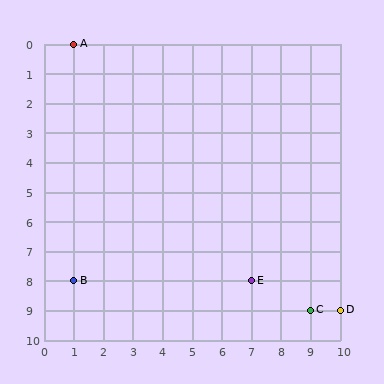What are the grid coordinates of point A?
Point A is at grid coordinates (1, 0).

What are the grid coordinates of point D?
Point D is at grid coordinates (10, 9).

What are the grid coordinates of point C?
Point C is at grid coordinates (9, 9).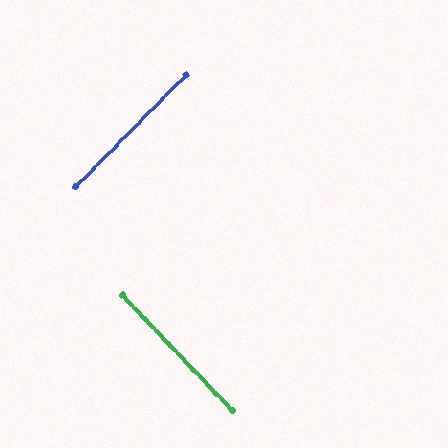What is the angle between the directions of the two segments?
Approximately 88 degrees.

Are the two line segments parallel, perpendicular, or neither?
Perpendicular — they meet at approximately 88°.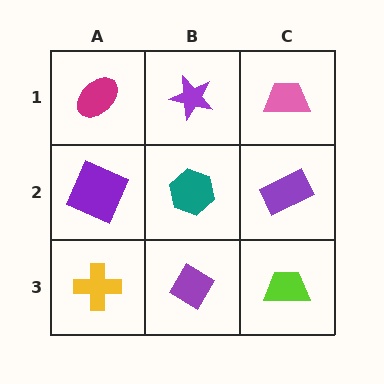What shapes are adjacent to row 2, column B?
A purple star (row 1, column B), a purple diamond (row 3, column B), a purple square (row 2, column A), a purple rectangle (row 2, column C).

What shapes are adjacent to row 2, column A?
A magenta ellipse (row 1, column A), a yellow cross (row 3, column A), a teal hexagon (row 2, column B).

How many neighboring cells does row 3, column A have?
2.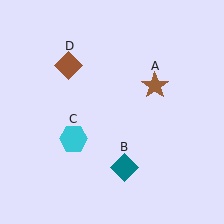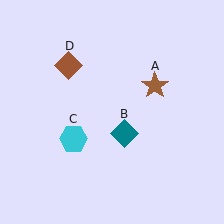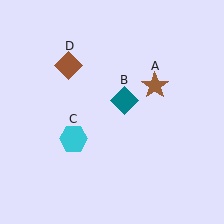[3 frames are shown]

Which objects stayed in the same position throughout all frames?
Brown star (object A) and cyan hexagon (object C) and brown diamond (object D) remained stationary.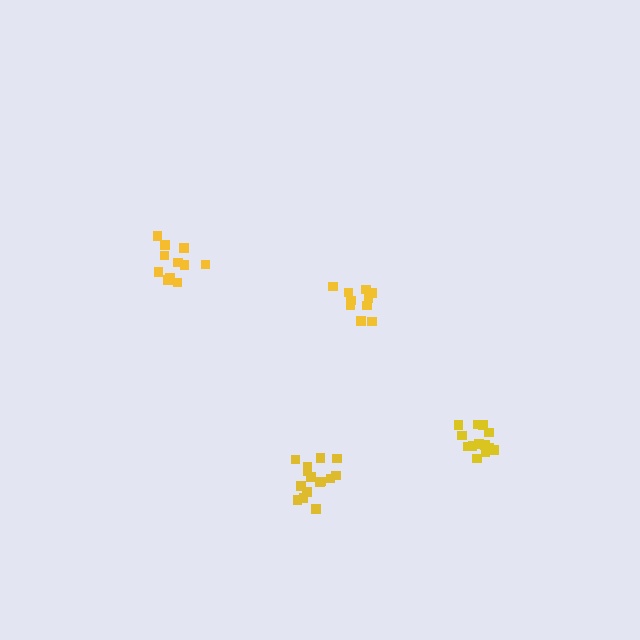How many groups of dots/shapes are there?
There are 4 groups.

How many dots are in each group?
Group 1: 12 dots, Group 2: 10 dots, Group 3: 15 dots, Group 4: 15 dots (52 total).